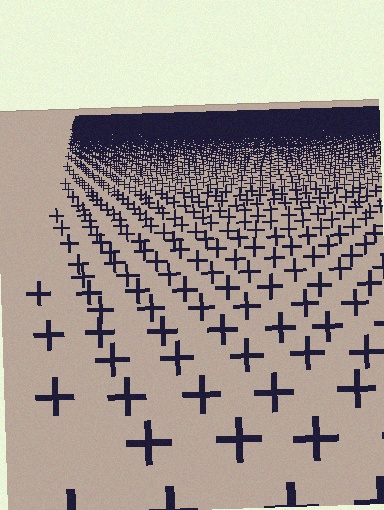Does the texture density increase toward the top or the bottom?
Density increases toward the top.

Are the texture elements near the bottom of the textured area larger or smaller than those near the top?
Larger. Near the bottom, elements are closer to the viewer and appear at a bigger on-screen size.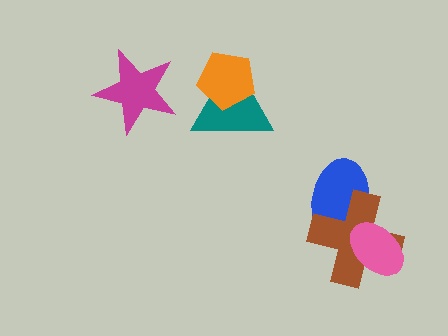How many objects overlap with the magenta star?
0 objects overlap with the magenta star.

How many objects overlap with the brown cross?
2 objects overlap with the brown cross.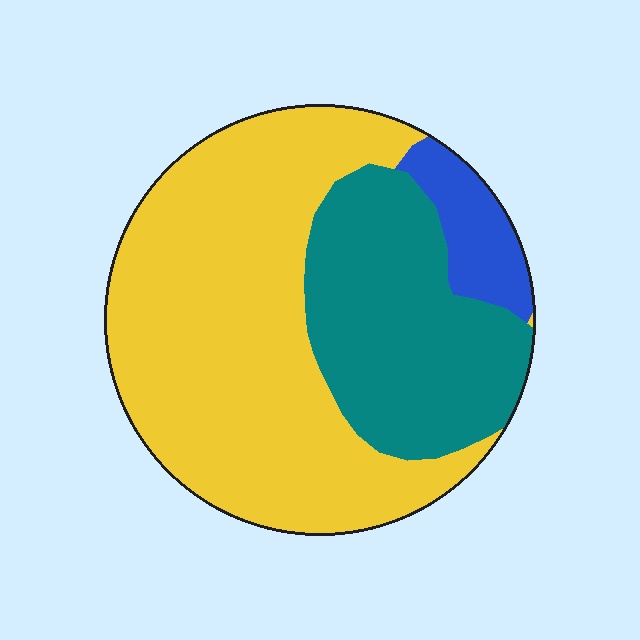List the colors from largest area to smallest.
From largest to smallest: yellow, teal, blue.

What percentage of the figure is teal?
Teal covers 31% of the figure.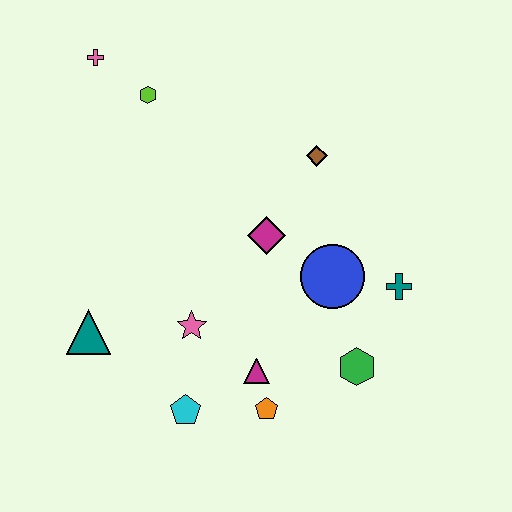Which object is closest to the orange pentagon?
The magenta triangle is closest to the orange pentagon.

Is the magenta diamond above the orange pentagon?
Yes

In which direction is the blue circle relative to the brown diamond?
The blue circle is below the brown diamond.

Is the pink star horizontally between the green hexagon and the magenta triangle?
No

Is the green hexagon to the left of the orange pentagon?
No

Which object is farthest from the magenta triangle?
The pink cross is farthest from the magenta triangle.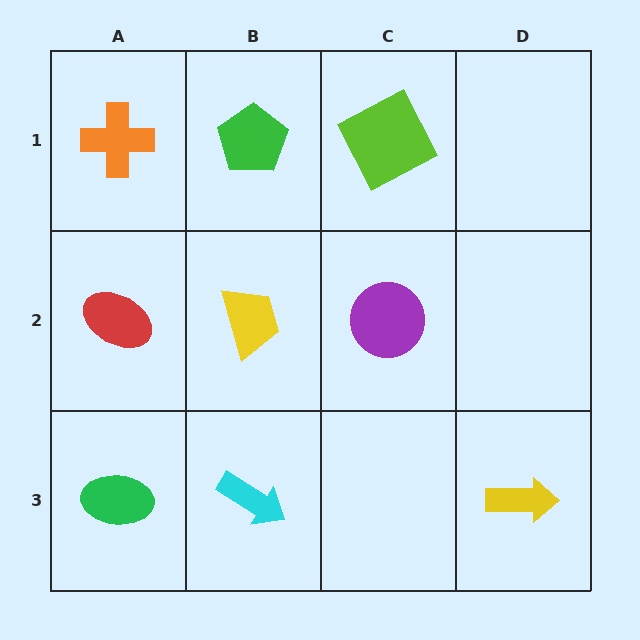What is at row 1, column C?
A lime square.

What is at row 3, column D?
A yellow arrow.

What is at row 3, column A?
A green ellipse.